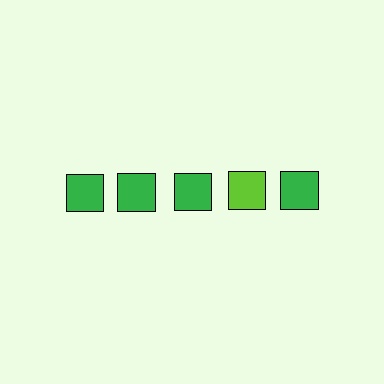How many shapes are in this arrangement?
There are 5 shapes arranged in a grid pattern.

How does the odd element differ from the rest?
It has a different color: lime instead of green.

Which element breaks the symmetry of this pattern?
The lime square in the top row, second from right column breaks the symmetry. All other shapes are green squares.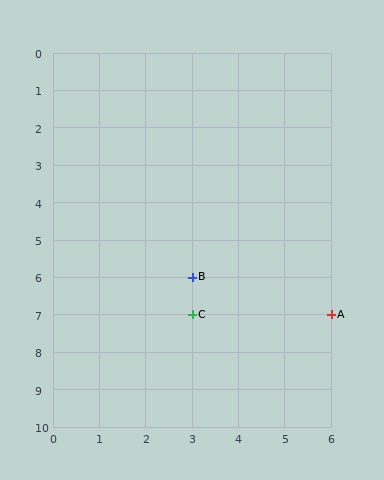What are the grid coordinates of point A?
Point A is at grid coordinates (6, 7).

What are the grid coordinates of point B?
Point B is at grid coordinates (3, 6).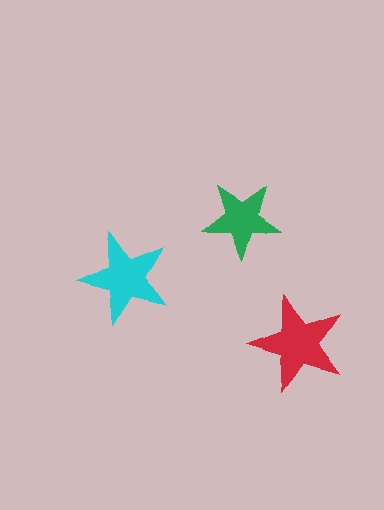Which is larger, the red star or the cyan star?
The red one.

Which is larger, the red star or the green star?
The red one.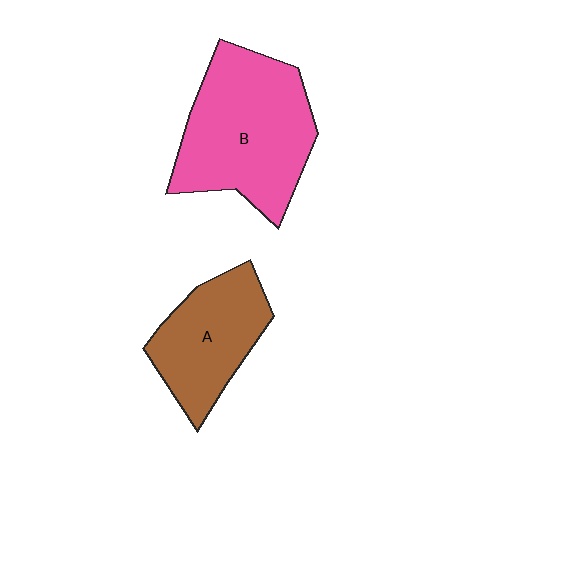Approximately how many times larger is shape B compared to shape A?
Approximately 1.5 times.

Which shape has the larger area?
Shape B (pink).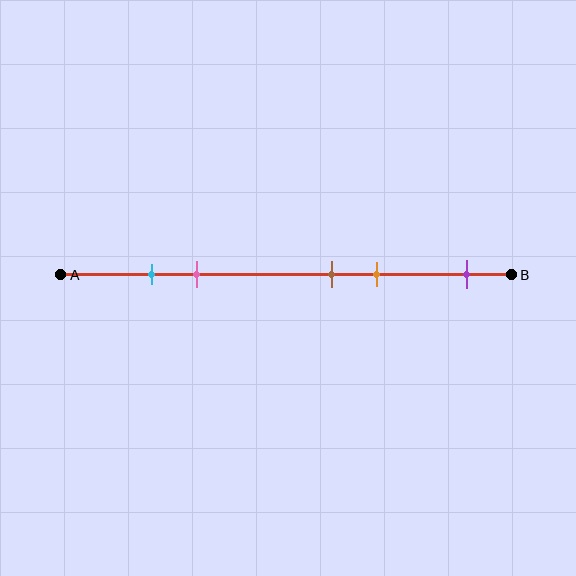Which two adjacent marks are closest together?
The cyan and pink marks are the closest adjacent pair.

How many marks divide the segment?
There are 5 marks dividing the segment.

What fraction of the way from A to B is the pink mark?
The pink mark is approximately 30% (0.3) of the way from A to B.